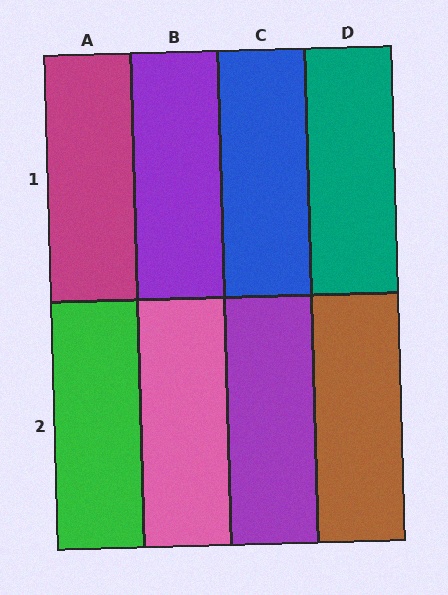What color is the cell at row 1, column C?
Blue.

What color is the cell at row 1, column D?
Teal.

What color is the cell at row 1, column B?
Purple.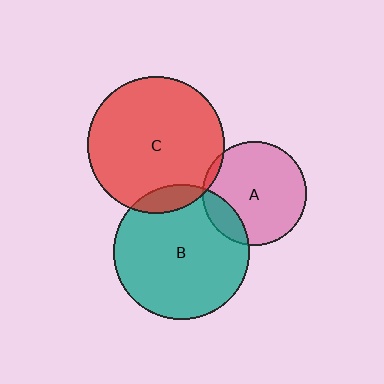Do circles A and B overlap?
Yes.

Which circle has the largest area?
Circle C (red).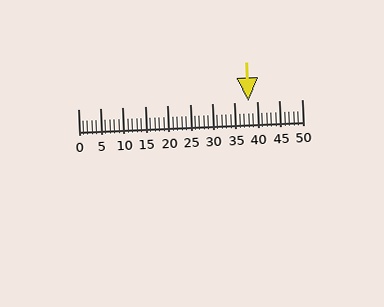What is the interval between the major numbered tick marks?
The major tick marks are spaced 5 units apart.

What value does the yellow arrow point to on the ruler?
The yellow arrow points to approximately 38.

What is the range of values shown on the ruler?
The ruler shows values from 0 to 50.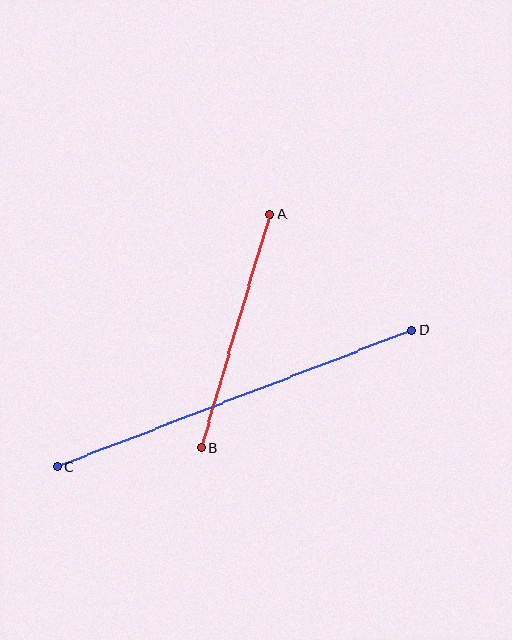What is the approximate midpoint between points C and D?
The midpoint is at approximately (235, 398) pixels.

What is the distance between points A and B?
The distance is approximately 244 pixels.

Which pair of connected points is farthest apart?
Points C and D are farthest apart.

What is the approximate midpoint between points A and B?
The midpoint is at approximately (236, 331) pixels.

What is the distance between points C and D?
The distance is approximately 380 pixels.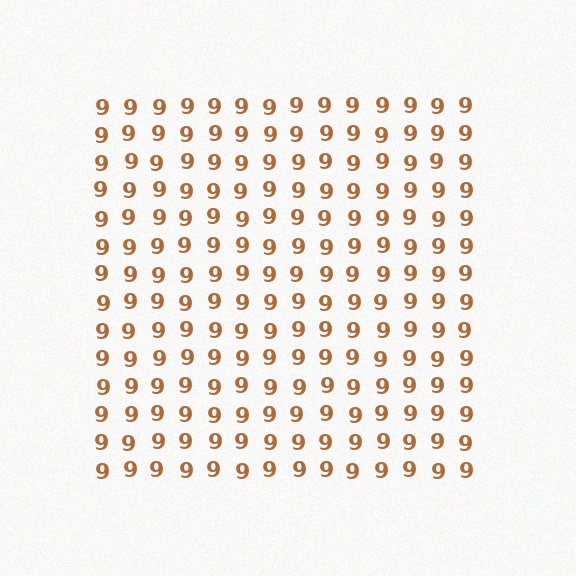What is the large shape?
The large shape is a square.